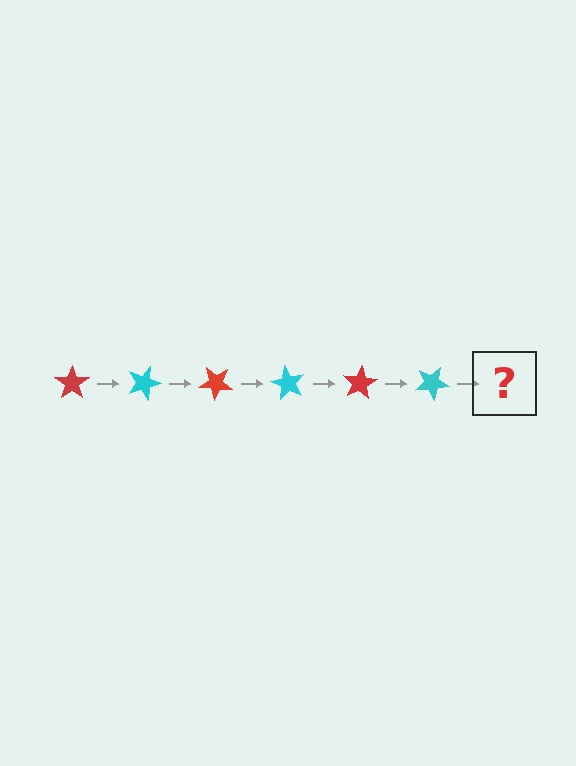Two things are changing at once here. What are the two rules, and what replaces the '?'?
The two rules are that it rotates 20 degrees each step and the color cycles through red and cyan. The '?' should be a red star, rotated 120 degrees from the start.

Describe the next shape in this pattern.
It should be a red star, rotated 120 degrees from the start.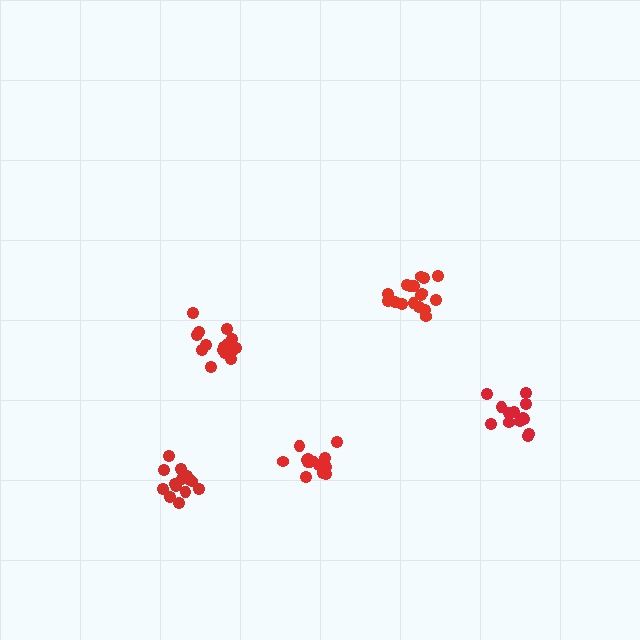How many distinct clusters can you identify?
There are 5 distinct clusters.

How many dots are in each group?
Group 1: 17 dots, Group 2: 15 dots, Group 3: 13 dots, Group 4: 17 dots, Group 5: 16 dots (78 total).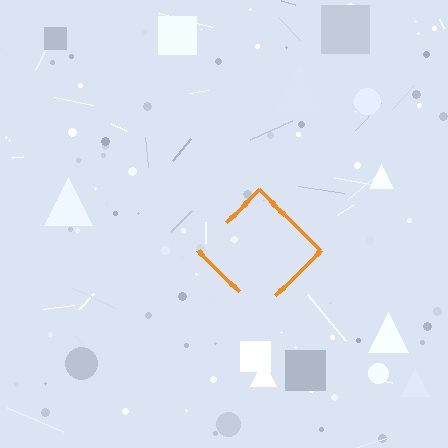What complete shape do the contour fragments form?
The contour fragments form a diamond.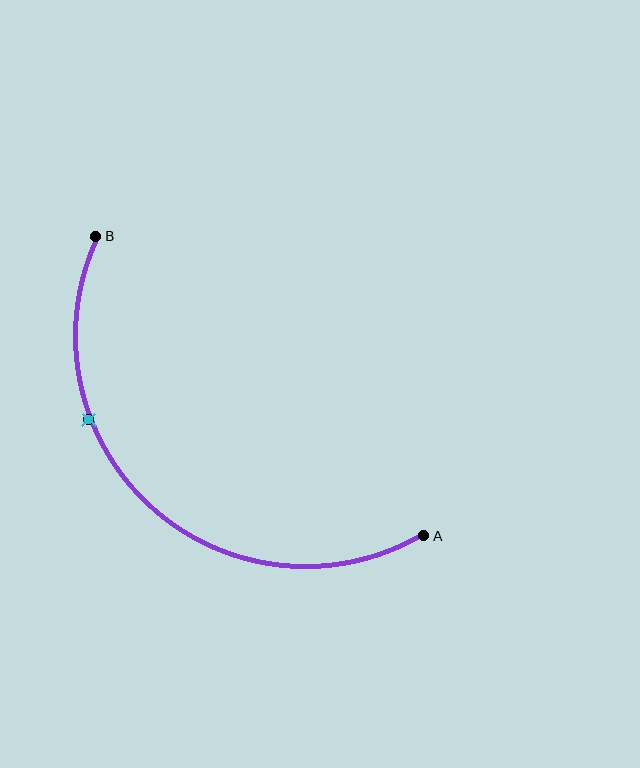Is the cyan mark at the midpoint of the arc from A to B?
No. The cyan mark lies on the arc but is closer to endpoint B. The arc midpoint would be at the point on the curve equidistant along the arc from both A and B.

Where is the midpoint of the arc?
The arc midpoint is the point on the curve farthest from the straight line joining A and B. It sits below and to the left of that line.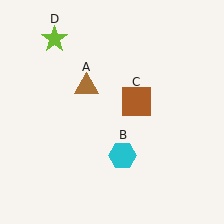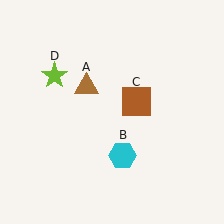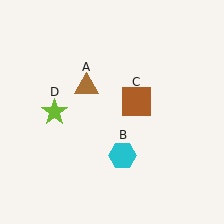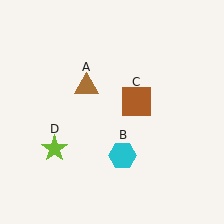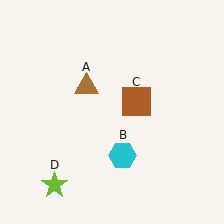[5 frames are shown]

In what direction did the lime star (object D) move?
The lime star (object D) moved down.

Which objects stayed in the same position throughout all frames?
Brown triangle (object A) and cyan hexagon (object B) and brown square (object C) remained stationary.